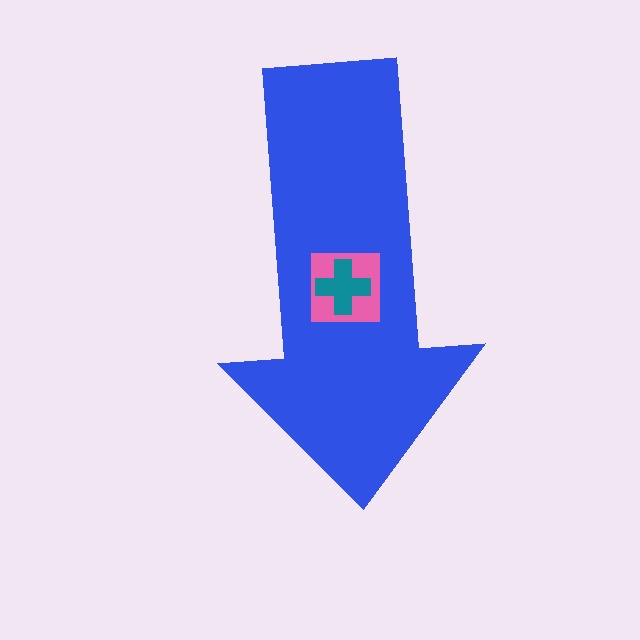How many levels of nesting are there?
3.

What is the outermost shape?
The blue arrow.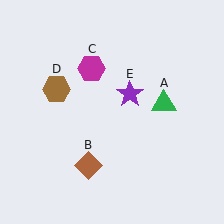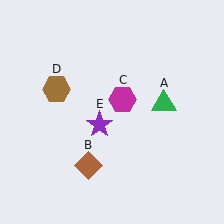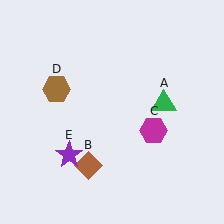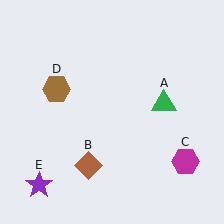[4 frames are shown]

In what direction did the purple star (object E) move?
The purple star (object E) moved down and to the left.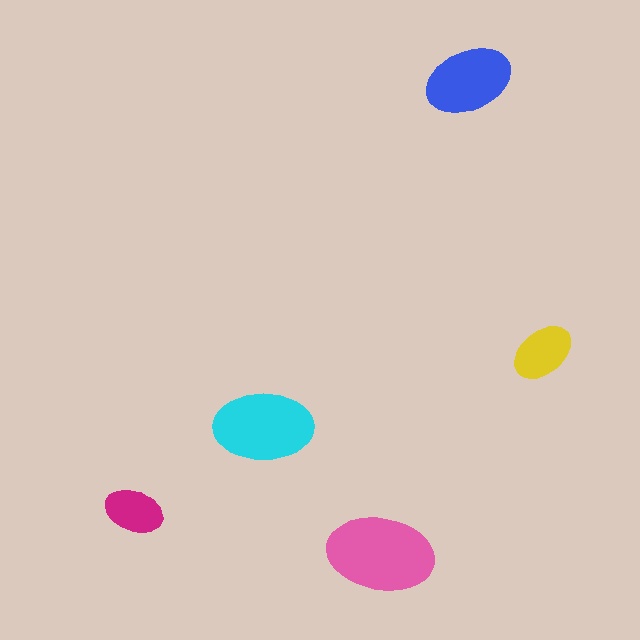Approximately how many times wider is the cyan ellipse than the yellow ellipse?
About 1.5 times wider.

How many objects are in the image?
There are 5 objects in the image.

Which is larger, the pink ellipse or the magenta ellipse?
The pink one.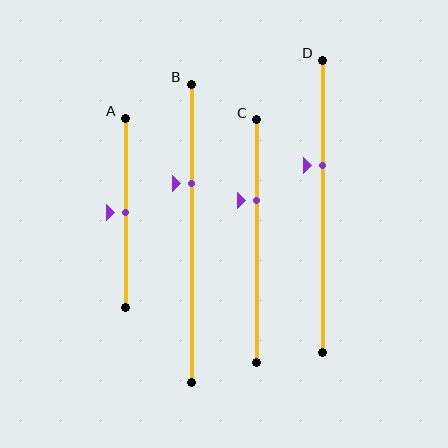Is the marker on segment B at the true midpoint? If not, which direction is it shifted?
No, the marker on segment B is shifted upward by about 17% of the segment length.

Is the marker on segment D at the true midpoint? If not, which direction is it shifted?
No, the marker on segment D is shifted upward by about 14% of the segment length.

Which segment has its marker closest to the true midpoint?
Segment A has its marker closest to the true midpoint.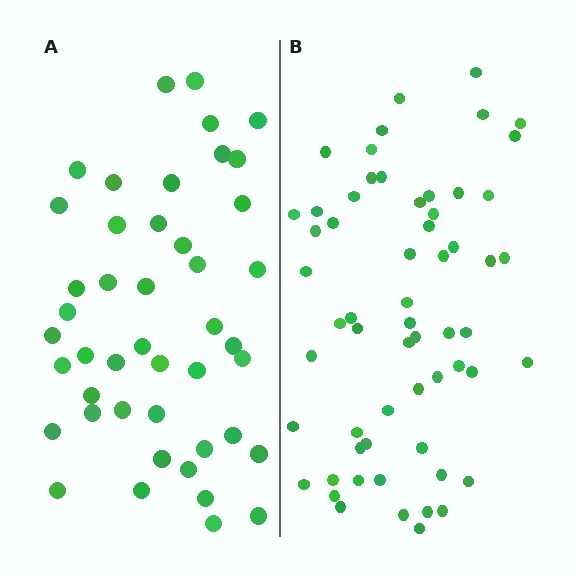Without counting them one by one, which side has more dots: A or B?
Region B (the right region) has more dots.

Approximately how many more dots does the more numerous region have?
Region B has approximately 15 more dots than region A.